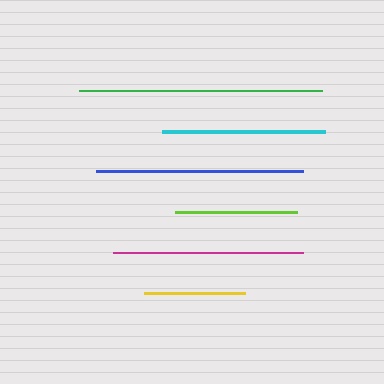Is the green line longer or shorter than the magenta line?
The green line is longer than the magenta line.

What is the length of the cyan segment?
The cyan segment is approximately 163 pixels long.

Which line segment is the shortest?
The yellow line is the shortest at approximately 101 pixels.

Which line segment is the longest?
The green line is the longest at approximately 242 pixels.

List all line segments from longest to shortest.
From longest to shortest: green, blue, magenta, cyan, lime, yellow.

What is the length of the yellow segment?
The yellow segment is approximately 101 pixels long.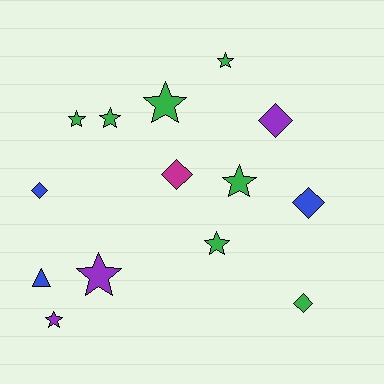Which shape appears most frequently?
Star, with 8 objects.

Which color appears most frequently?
Green, with 7 objects.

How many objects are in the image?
There are 14 objects.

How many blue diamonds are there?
There are 2 blue diamonds.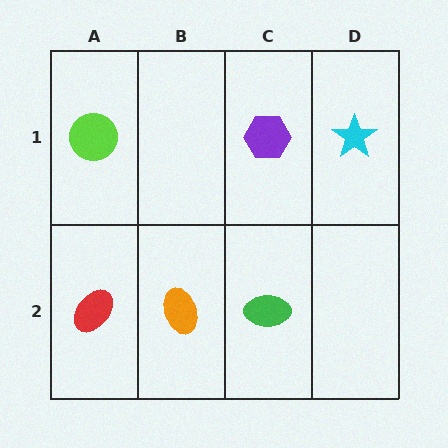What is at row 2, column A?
A red ellipse.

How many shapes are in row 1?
3 shapes.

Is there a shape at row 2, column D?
No, that cell is empty.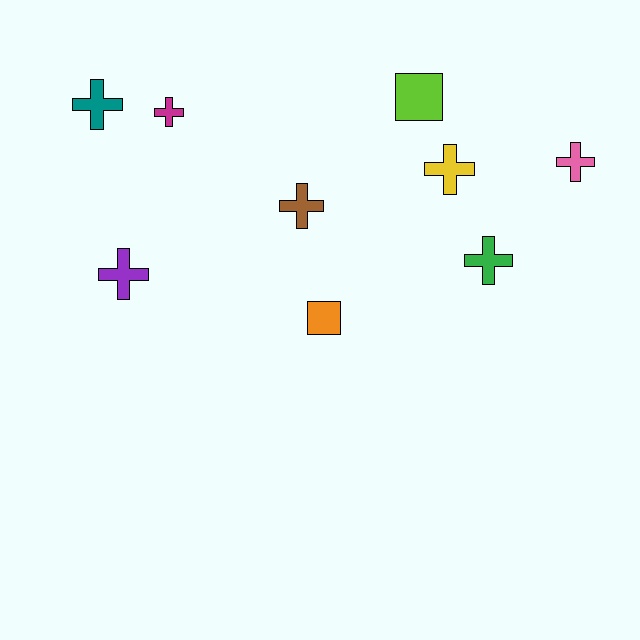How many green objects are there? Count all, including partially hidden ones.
There is 1 green object.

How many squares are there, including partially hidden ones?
There are 2 squares.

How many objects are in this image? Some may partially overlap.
There are 9 objects.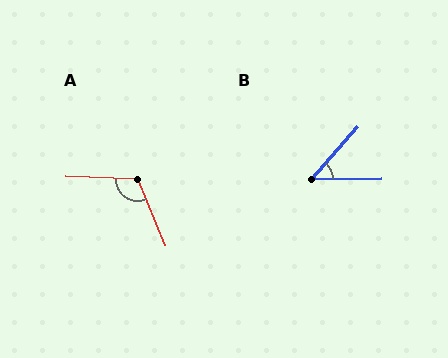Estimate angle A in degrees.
Approximately 115 degrees.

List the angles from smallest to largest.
B (48°), A (115°).